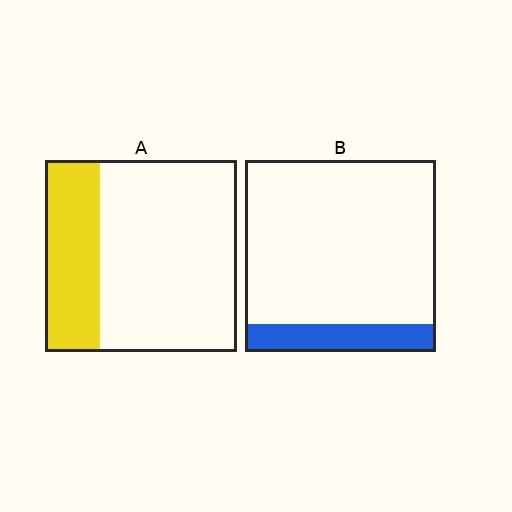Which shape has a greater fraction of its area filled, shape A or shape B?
Shape A.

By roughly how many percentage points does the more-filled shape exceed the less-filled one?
By roughly 15 percentage points (A over B).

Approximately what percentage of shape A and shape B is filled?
A is approximately 30% and B is approximately 15%.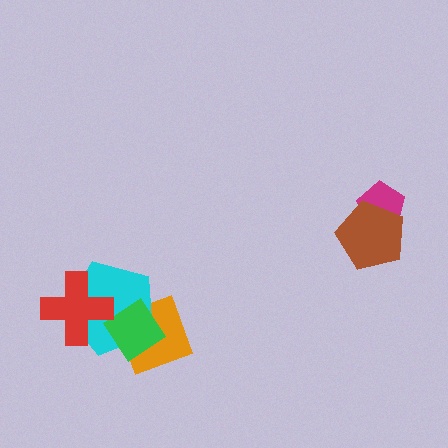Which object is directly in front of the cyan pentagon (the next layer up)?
The green diamond is directly in front of the cyan pentagon.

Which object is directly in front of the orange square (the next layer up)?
The cyan pentagon is directly in front of the orange square.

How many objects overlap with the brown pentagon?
1 object overlaps with the brown pentagon.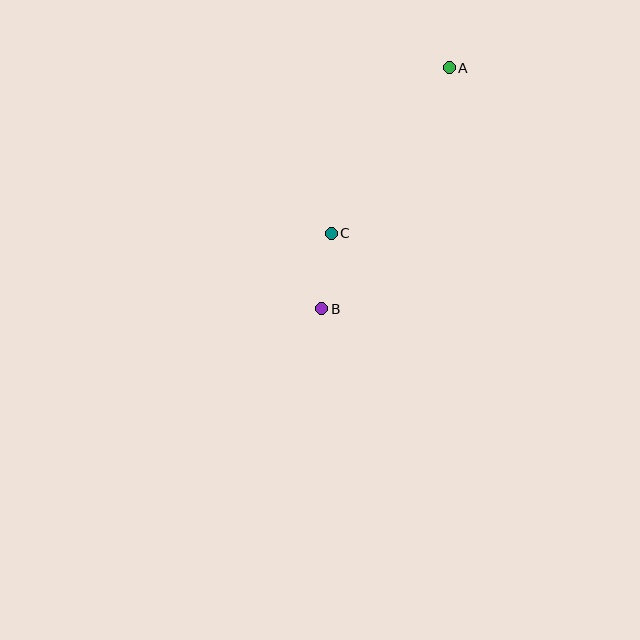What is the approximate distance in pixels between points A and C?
The distance between A and C is approximately 204 pixels.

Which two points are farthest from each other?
Points A and B are farthest from each other.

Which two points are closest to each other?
Points B and C are closest to each other.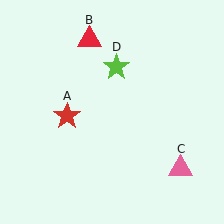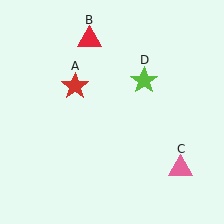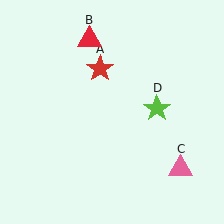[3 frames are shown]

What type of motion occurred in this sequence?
The red star (object A), lime star (object D) rotated clockwise around the center of the scene.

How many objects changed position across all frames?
2 objects changed position: red star (object A), lime star (object D).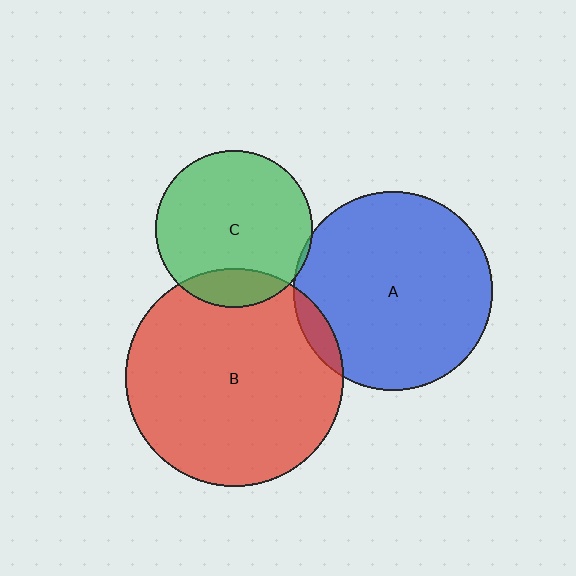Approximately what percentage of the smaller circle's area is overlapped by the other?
Approximately 15%.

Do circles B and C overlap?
Yes.